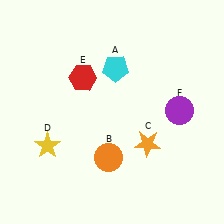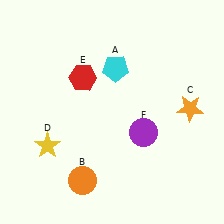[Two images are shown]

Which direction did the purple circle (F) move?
The purple circle (F) moved left.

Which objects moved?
The objects that moved are: the orange circle (B), the orange star (C), the purple circle (F).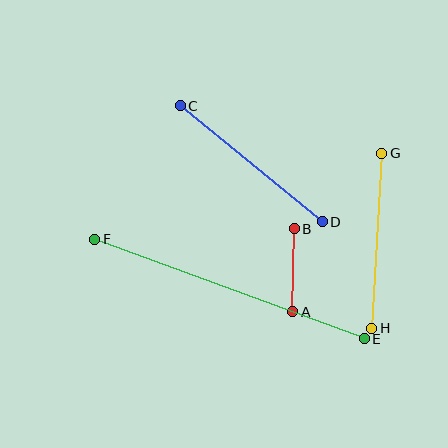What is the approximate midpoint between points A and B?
The midpoint is at approximately (293, 270) pixels.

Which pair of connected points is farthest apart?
Points E and F are farthest apart.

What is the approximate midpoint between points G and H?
The midpoint is at approximately (377, 241) pixels.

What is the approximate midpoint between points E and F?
The midpoint is at approximately (230, 289) pixels.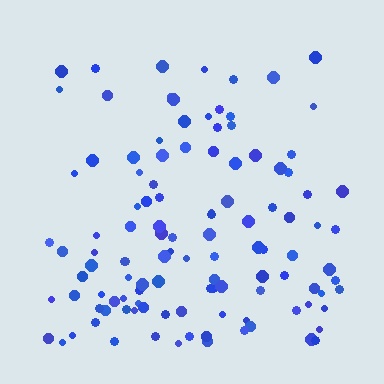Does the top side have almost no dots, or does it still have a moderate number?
Still a moderate number, just noticeably fewer than the bottom.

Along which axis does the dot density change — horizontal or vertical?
Vertical.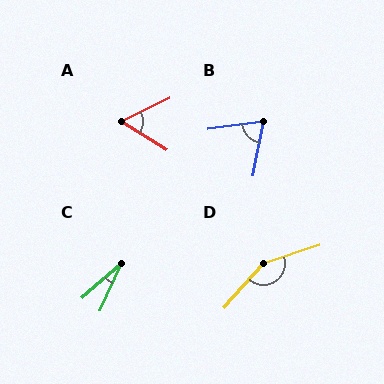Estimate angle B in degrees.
Approximately 72 degrees.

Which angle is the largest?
D, at approximately 149 degrees.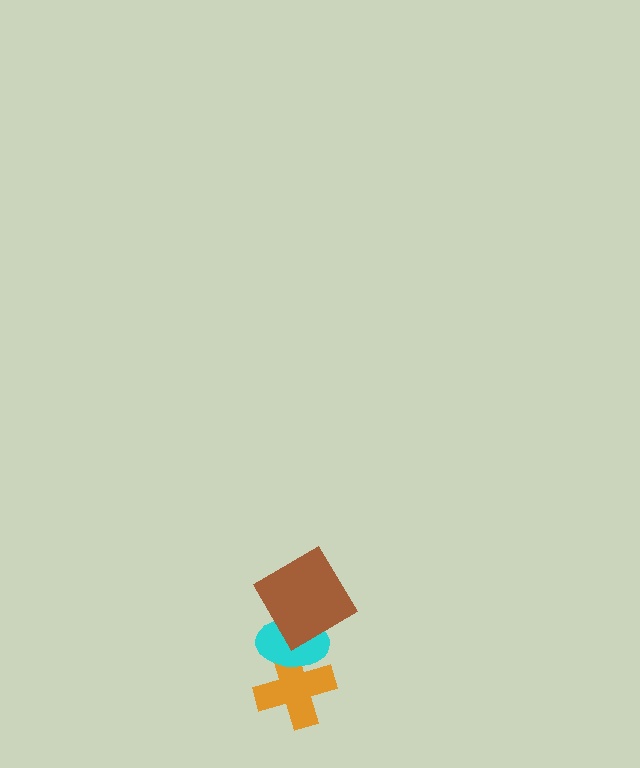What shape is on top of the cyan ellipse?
The brown diamond is on top of the cyan ellipse.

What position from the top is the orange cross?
The orange cross is 3rd from the top.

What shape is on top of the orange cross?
The cyan ellipse is on top of the orange cross.